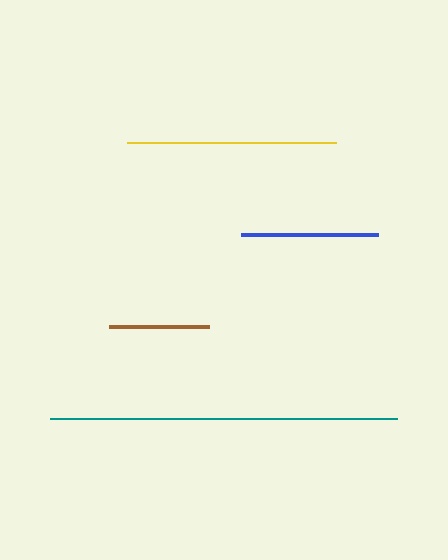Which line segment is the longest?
The teal line is the longest at approximately 347 pixels.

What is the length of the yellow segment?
The yellow segment is approximately 208 pixels long.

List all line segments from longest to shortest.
From longest to shortest: teal, yellow, blue, brown.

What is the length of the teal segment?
The teal segment is approximately 347 pixels long.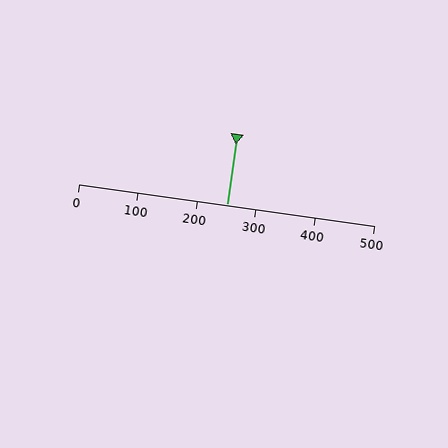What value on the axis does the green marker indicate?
The marker indicates approximately 250.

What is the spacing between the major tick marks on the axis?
The major ticks are spaced 100 apart.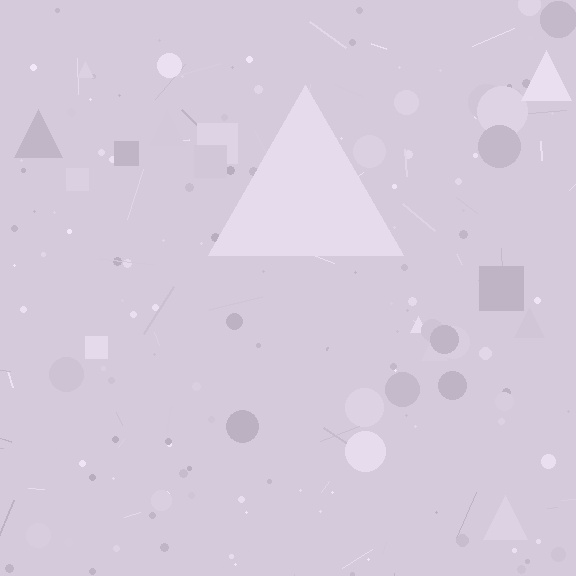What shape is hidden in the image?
A triangle is hidden in the image.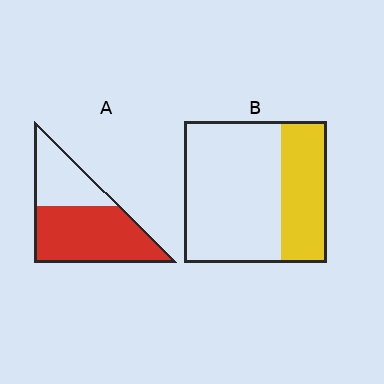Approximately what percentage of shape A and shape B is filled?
A is approximately 65% and B is approximately 30%.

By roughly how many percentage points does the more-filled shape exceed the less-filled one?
By roughly 30 percentage points (A over B).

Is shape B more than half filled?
No.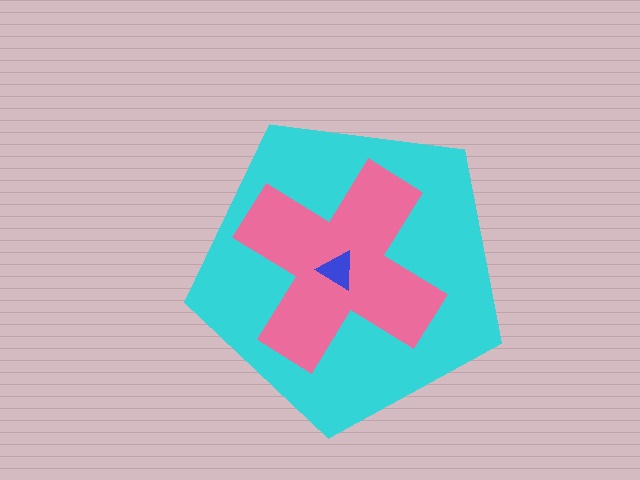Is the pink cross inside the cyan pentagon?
Yes.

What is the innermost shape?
The blue triangle.